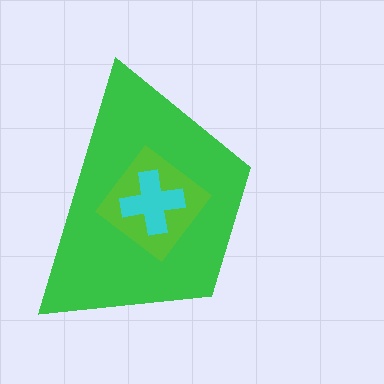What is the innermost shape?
The cyan cross.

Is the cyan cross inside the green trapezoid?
Yes.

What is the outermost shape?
The green trapezoid.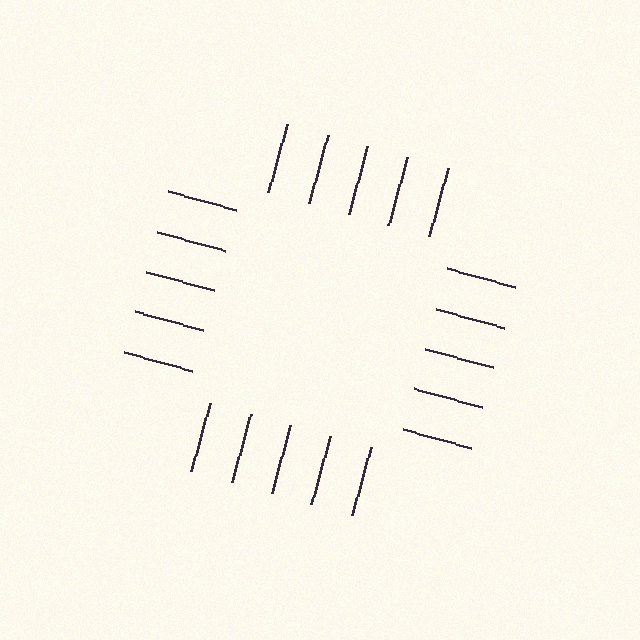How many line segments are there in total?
20 — 5 along each of the 4 edges.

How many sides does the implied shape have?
4 sides — the line-ends trace a square.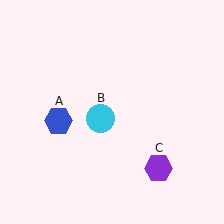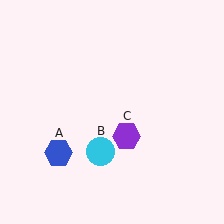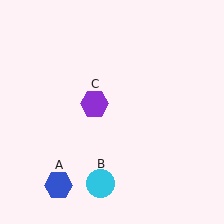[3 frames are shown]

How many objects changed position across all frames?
3 objects changed position: blue hexagon (object A), cyan circle (object B), purple hexagon (object C).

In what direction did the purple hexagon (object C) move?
The purple hexagon (object C) moved up and to the left.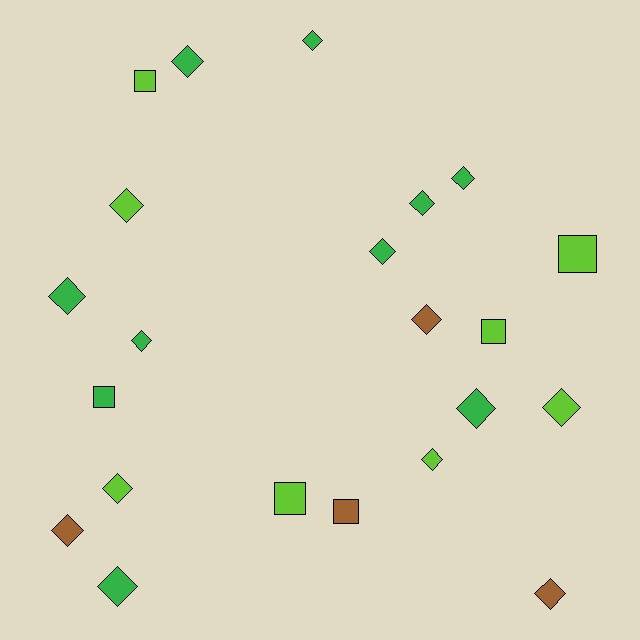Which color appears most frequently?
Green, with 10 objects.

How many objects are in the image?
There are 22 objects.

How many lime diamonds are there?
There are 4 lime diamonds.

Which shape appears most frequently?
Diamond, with 16 objects.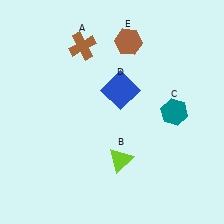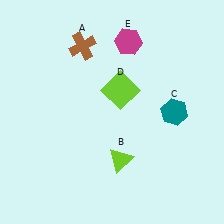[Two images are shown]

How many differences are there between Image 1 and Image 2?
There are 2 differences between the two images.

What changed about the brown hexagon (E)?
In Image 1, E is brown. In Image 2, it changed to magenta.